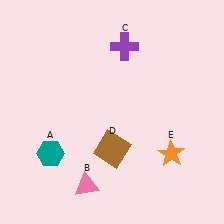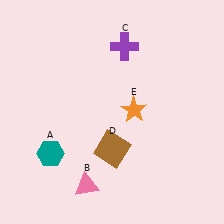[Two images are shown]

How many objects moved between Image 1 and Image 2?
1 object moved between the two images.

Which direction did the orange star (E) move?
The orange star (E) moved up.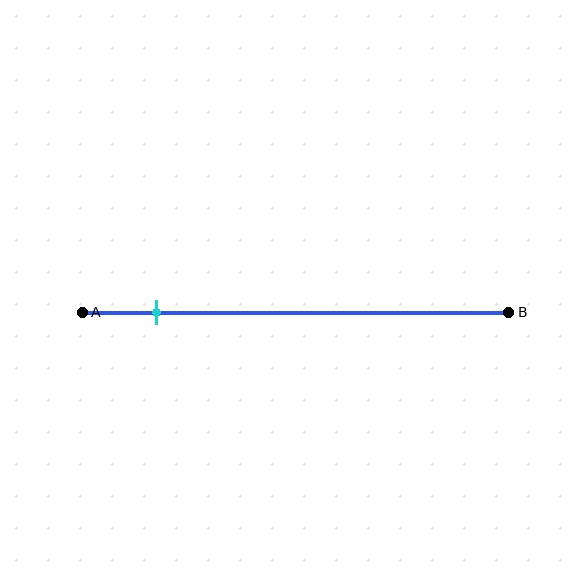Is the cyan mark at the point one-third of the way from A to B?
No, the mark is at about 15% from A, not at the 33% one-third point.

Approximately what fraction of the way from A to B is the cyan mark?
The cyan mark is approximately 15% of the way from A to B.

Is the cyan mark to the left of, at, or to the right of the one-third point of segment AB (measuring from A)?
The cyan mark is to the left of the one-third point of segment AB.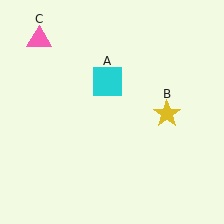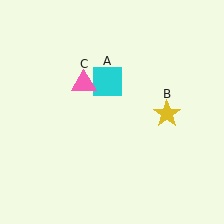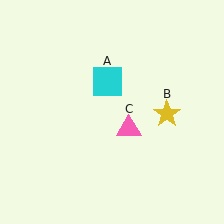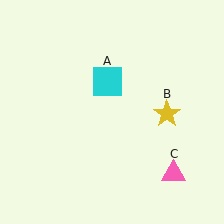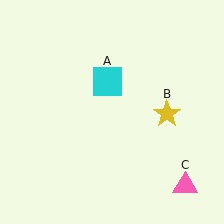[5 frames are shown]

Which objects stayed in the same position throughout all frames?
Cyan square (object A) and yellow star (object B) remained stationary.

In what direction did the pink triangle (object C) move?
The pink triangle (object C) moved down and to the right.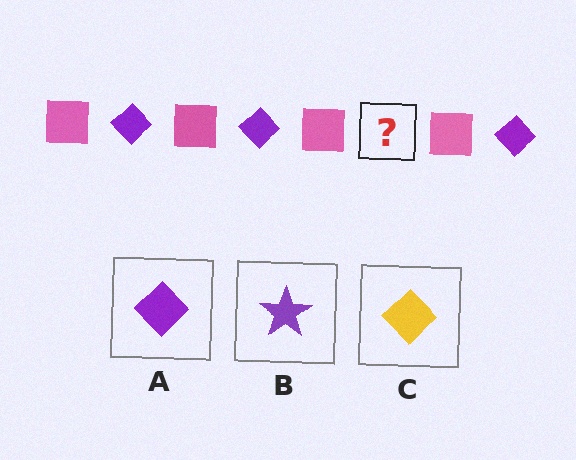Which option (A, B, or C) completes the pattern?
A.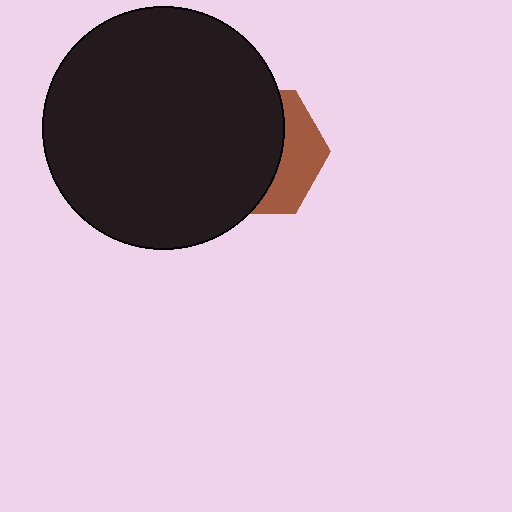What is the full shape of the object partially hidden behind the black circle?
The partially hidden object is a brown hexagon.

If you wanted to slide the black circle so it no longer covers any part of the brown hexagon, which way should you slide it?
Slide it left — that is the most direct way to separate the two shapes.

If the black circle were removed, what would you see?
You would see the complete brown hexagon.